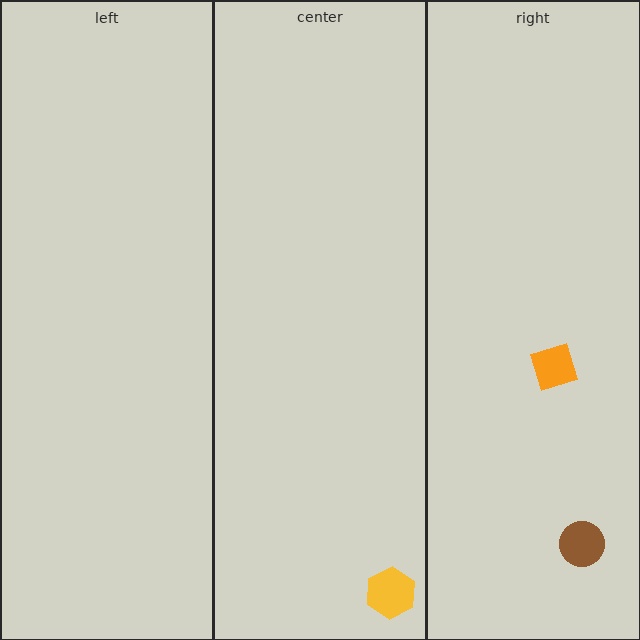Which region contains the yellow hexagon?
The center region.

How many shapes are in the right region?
2.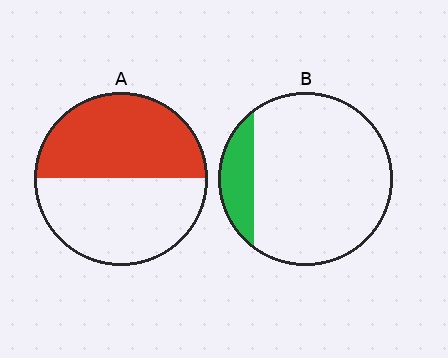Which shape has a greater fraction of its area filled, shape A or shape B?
Shape A.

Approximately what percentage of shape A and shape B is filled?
A is approximately 50% and B is approximately 15%.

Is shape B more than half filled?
No.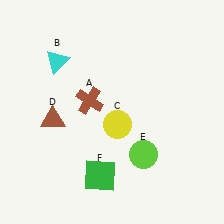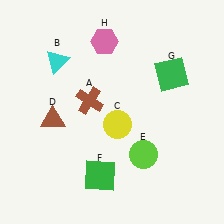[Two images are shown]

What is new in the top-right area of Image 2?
A green square (G) was added in the top-right area of Image 2.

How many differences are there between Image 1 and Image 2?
There are 2 differences between the two images.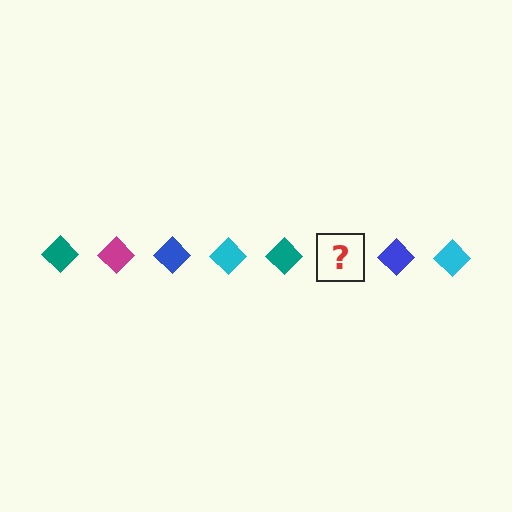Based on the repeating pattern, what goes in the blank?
The blank should be a magenta diamond.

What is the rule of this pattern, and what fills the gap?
The rule is that the pattern cycles through teal, magenta, blue, cyan diamonds. The gap should be filled with a magenta diamond.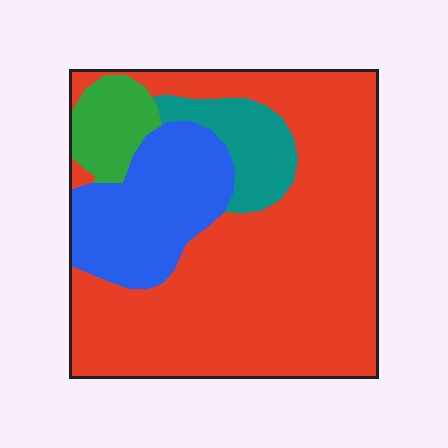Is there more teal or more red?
Red.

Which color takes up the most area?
Red, at roughly 65%.